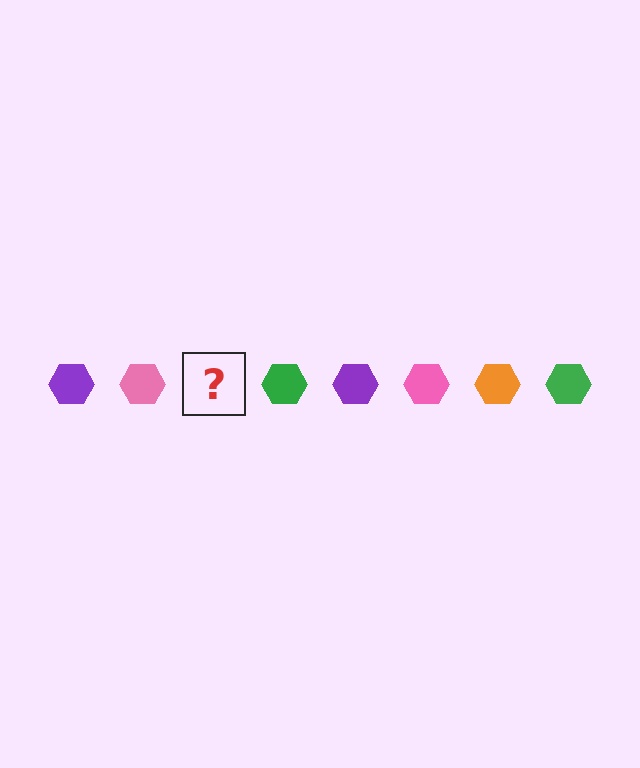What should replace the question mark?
The question mark should be replaced with an orange hexagon.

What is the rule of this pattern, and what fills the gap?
The rule is that the pattern cycles through purple, pink, orange, green hexagons. The gap should be filled with an orange hexagon.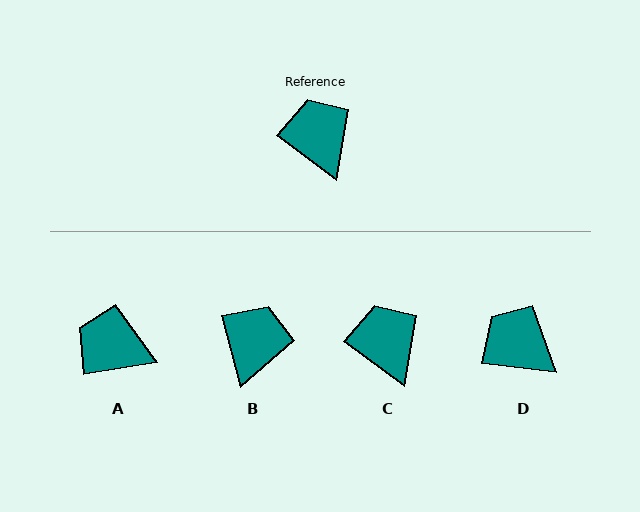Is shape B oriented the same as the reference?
No, it is off by about 39 degrees.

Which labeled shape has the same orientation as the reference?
C.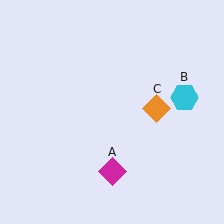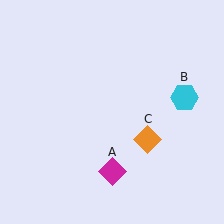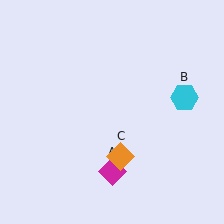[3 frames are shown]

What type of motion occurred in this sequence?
The orange diamond (object C) rotated clockwise around the center of the scene.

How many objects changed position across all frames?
1 object changed position: orange diamond (object C).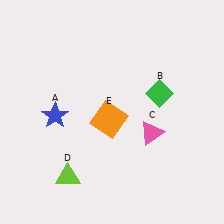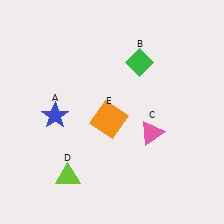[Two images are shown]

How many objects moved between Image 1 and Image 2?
1 object moved between the two images.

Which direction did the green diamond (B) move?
The green diamond (B) moved up.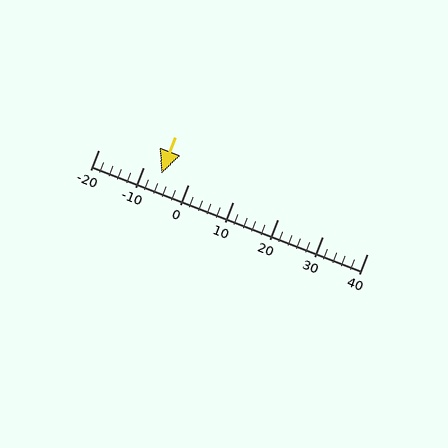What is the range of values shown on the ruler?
The ruler shows values from -20 to 40.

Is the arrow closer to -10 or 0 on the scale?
The arrow is closer to -10.